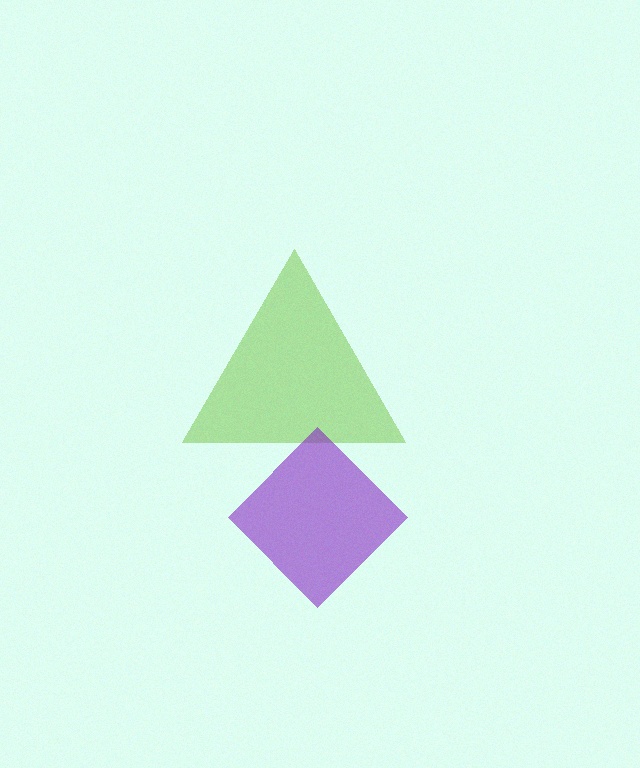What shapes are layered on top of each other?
The layered shapes are: a lime triangle, a purple diamond.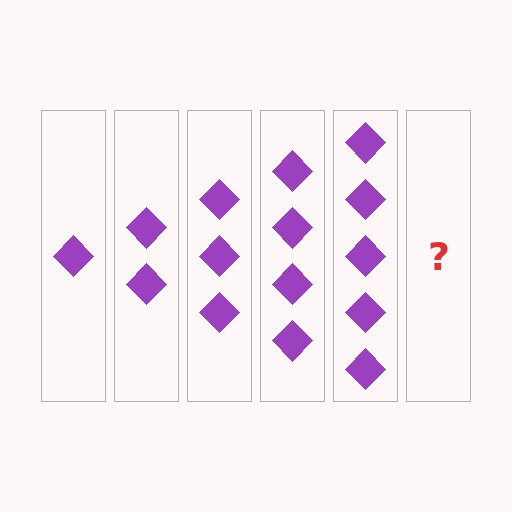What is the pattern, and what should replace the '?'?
The pattern is that each step adds one more diamond. The '?' should be 6 diamonds.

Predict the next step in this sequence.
The next step is 6 diamonds.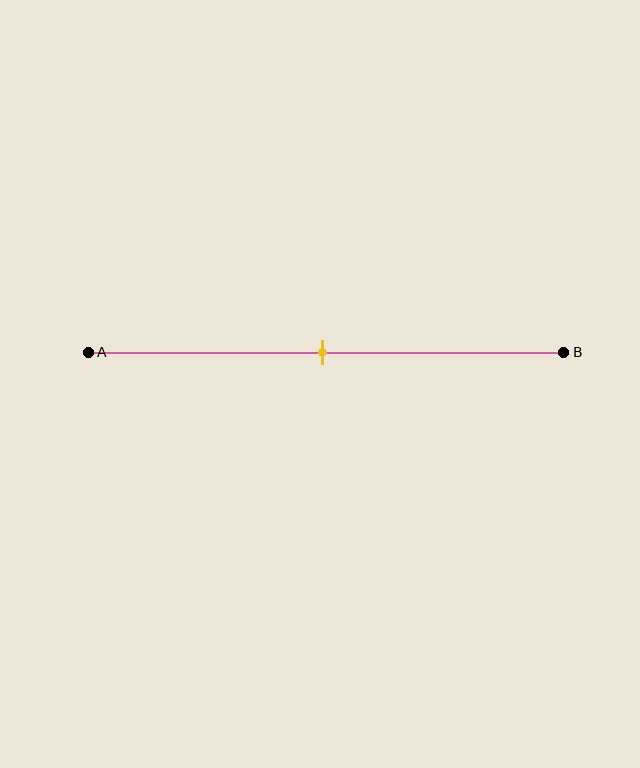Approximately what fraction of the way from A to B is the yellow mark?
The yellow mark is approximately 50% of the way from A to B.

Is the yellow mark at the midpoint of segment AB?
Yes, the mark is approximately at the midpoint.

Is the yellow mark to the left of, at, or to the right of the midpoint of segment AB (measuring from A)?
The yellow mark is approximately at the midpoint of segment AB.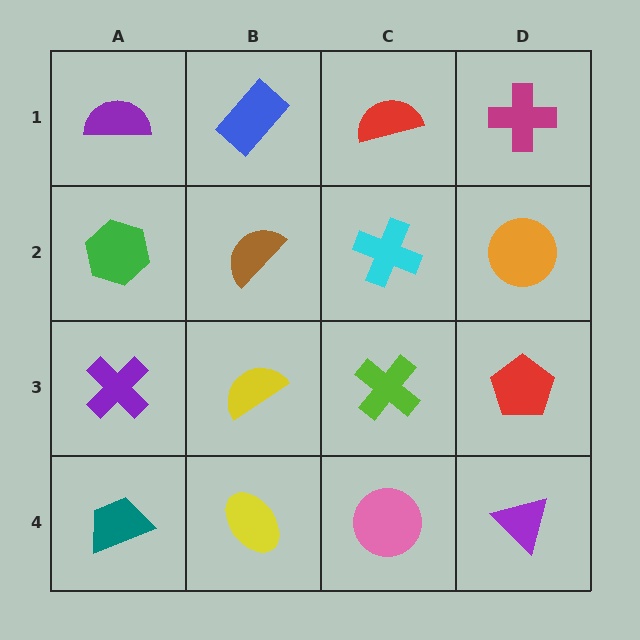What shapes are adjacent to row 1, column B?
A brown semicircle (row 2, column B), a purple semicircle (row 1, column A), a red semicircle (row 1, column C).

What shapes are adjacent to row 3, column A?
A green hexagon (row 2, column A), a teal trapezoid (row 4, column A), a yellow semicircle (row 3, column B).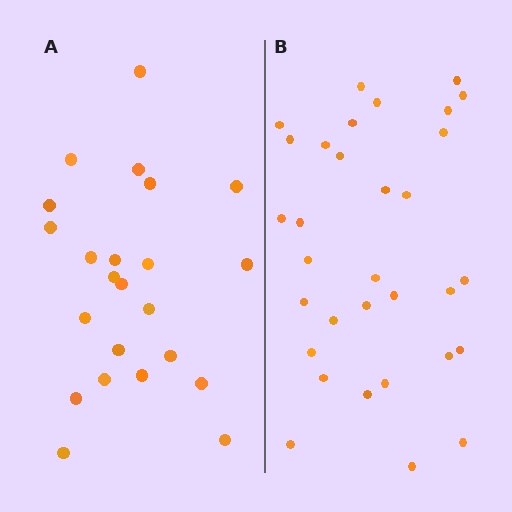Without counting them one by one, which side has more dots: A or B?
Region B (the right region) has more dots.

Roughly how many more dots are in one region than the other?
Region B has roughly 8 or so more dots than region A.